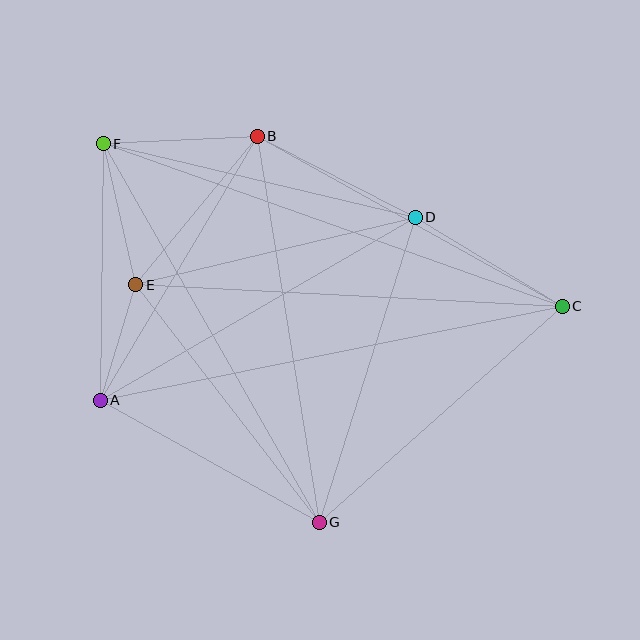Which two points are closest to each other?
Points A and E are closest to each other.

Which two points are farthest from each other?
Points C and F are farthest from each other.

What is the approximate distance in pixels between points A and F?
The distance between A and F is approximately 256 pixels.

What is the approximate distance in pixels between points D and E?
The distance between D and E is approximately 288 pixels.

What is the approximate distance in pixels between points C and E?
The distance between C and E is approximately 427 pixels.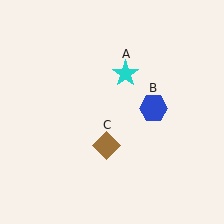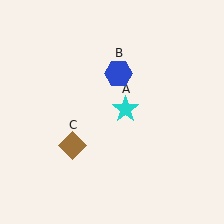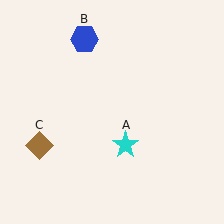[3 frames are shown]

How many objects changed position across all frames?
3 objects changed position: cyan star (object A), blue hexagon (object B), brown diamond (object C).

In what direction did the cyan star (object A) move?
The cyan star (object A) moved down.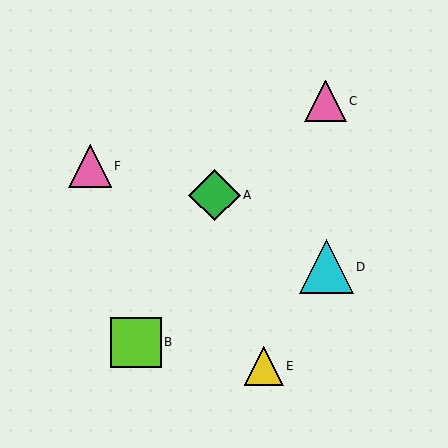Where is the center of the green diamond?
The center of the green diamond is at (214, 195).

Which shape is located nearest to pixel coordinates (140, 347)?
The lime square (labeled B) at (136, 342) is nearest to that location.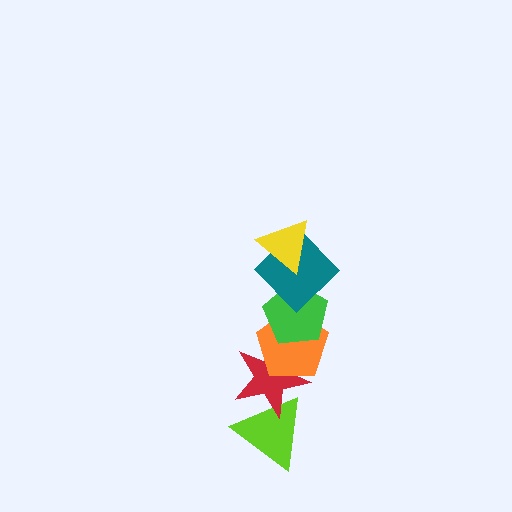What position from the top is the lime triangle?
The lime triangle is 6th from the top.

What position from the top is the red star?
The red star is 5th from the top.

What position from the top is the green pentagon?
The green pentagon is 3rd from the top.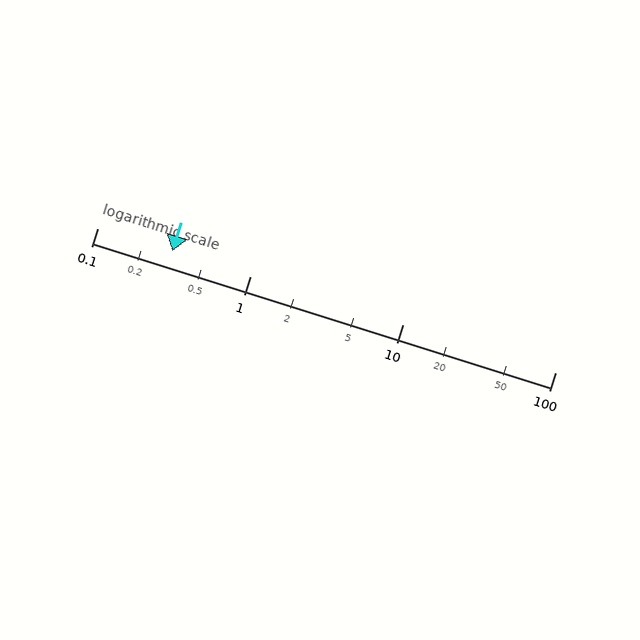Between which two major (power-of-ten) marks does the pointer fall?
The pointer is between 0.1 and 1.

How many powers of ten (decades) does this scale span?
The scale spans 3 decades, from 0.1 to 100.